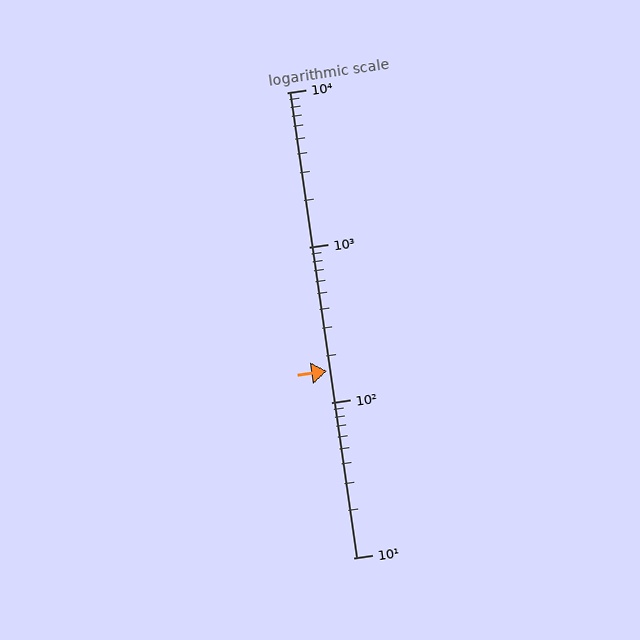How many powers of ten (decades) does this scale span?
The scale spans 3 decades, from 10 to 10000.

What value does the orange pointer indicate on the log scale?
The pointer indicates approximately 160.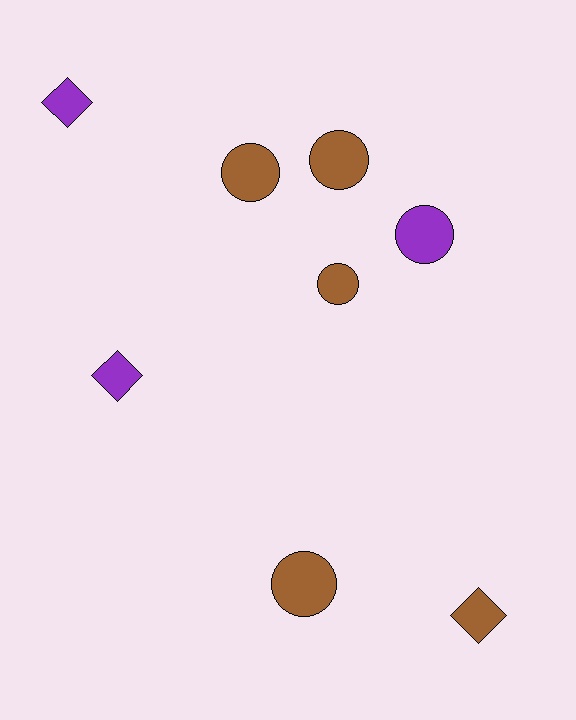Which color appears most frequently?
Brown, with 5 objects.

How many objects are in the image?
There are 8 objects.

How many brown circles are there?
There are 4 brown circles.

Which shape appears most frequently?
Circle, with 5 objects.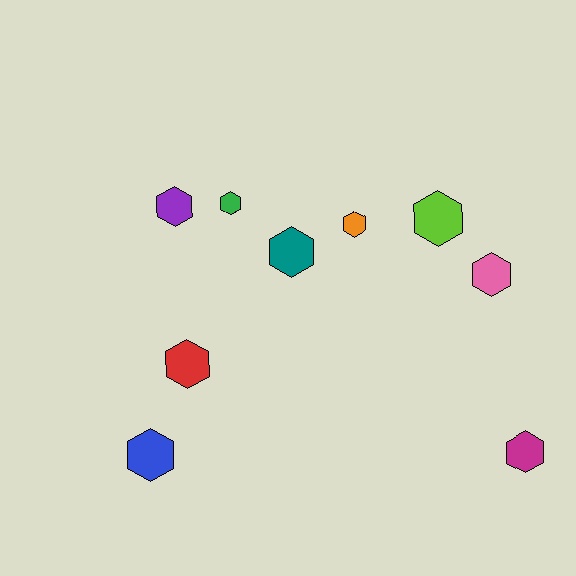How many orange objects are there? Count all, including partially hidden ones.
There is 1 orange object.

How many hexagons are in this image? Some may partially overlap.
There are 9 hexagons.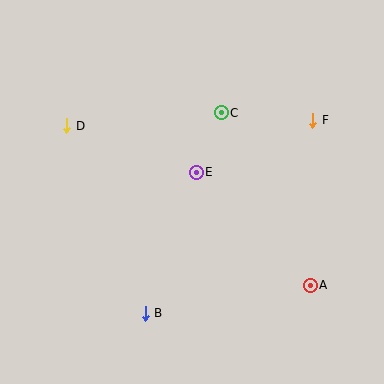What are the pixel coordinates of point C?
Point C is at (221, 113).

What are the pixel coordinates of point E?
Point E is at (196, 172).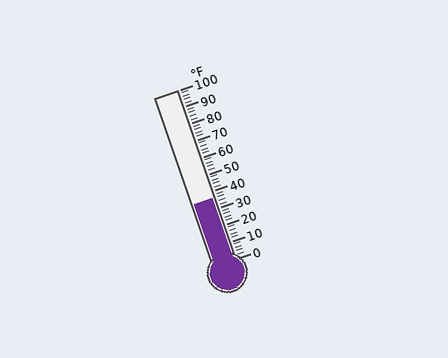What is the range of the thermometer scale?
The thermometer scale ranges from 0°F to 100°F.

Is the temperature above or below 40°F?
The temperature is below 40°F.